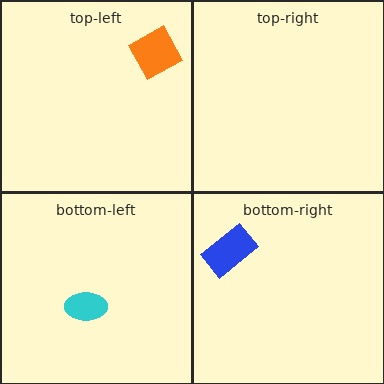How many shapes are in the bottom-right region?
1.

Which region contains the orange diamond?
The top-left region.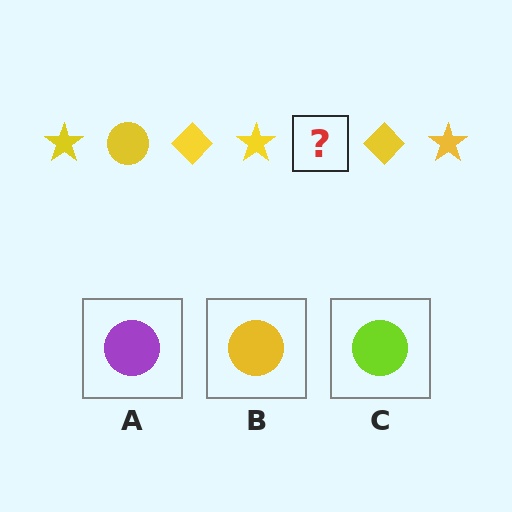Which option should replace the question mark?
Option B.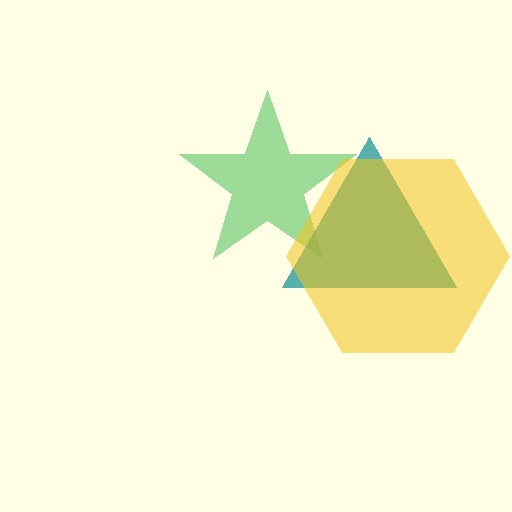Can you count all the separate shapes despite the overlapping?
Yes, there are 3 separate shapes.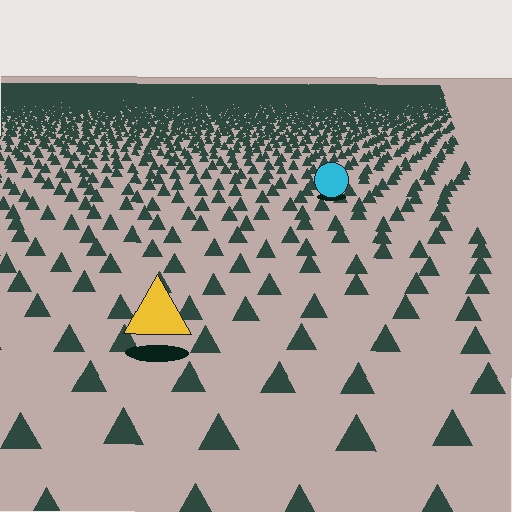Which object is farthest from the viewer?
The cyan circle is farthest from the viewer. It appears smaller and the ground texture around it is denser.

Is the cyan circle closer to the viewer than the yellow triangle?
No. The yellow triangle is closer — you can tell from the texture gradient: the ground texture is coarser near it.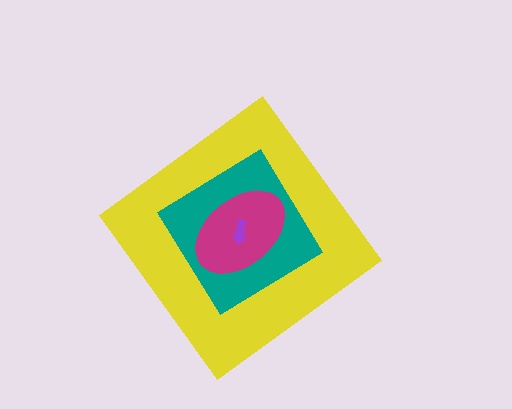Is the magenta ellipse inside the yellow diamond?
Yes.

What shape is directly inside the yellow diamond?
The teal diamond.